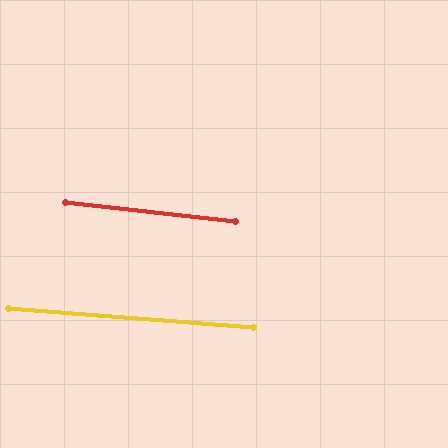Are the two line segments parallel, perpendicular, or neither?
Parallel — their directions differ by only 1.6°.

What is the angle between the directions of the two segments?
Approximately 2 degrees.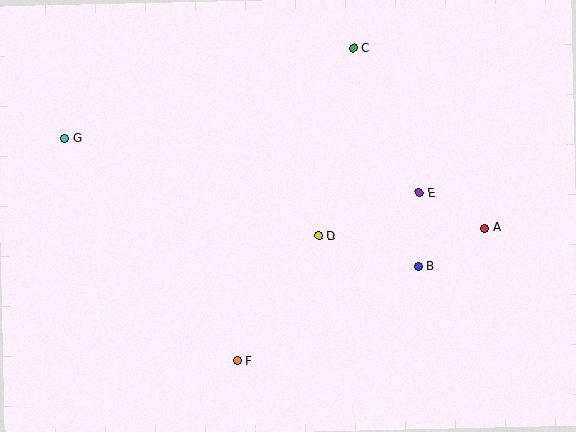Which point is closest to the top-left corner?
Point G is closest to the top-left corner.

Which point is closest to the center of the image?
Point D at (319, 236) is closest to the center.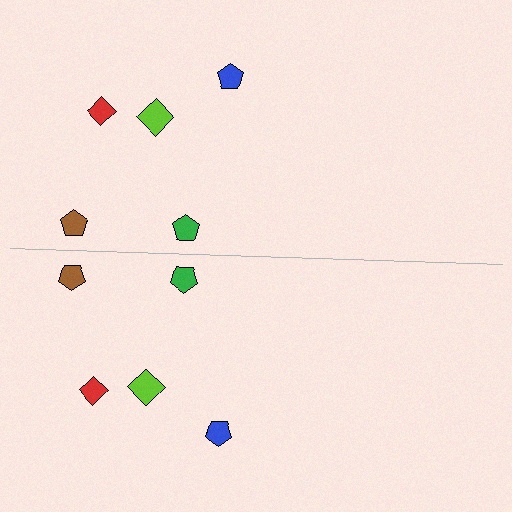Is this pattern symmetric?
Yes, this pattern has bilateral (reflection) symmetry.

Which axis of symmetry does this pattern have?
The pattern has a horizontal axis of symmetry running through the center of the image.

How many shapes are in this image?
There are 10 shapes in this image.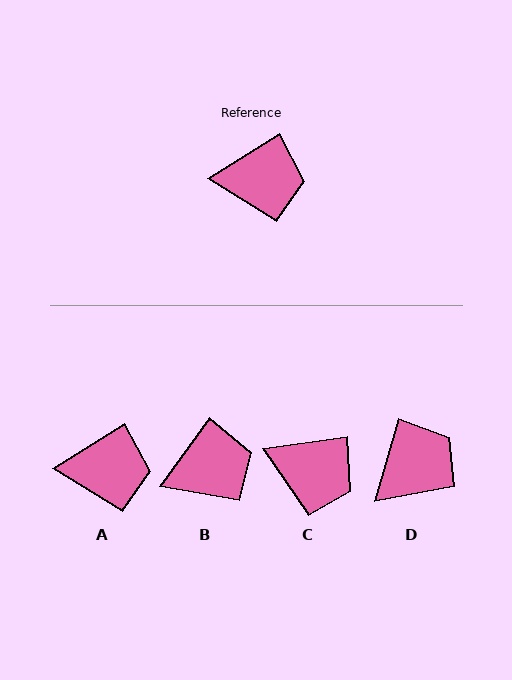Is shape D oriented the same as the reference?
No, it is off by about 42 degrees.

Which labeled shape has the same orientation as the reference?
A.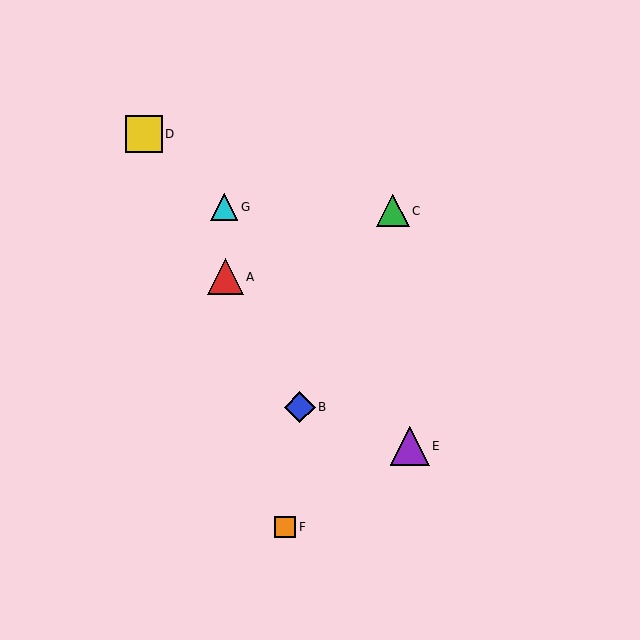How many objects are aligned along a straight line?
3 objects (A, B, D) are aligned along a straight line.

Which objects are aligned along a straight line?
Objects A, B, D are aligned along a straight line.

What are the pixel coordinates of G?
Object G is at (224, 207).